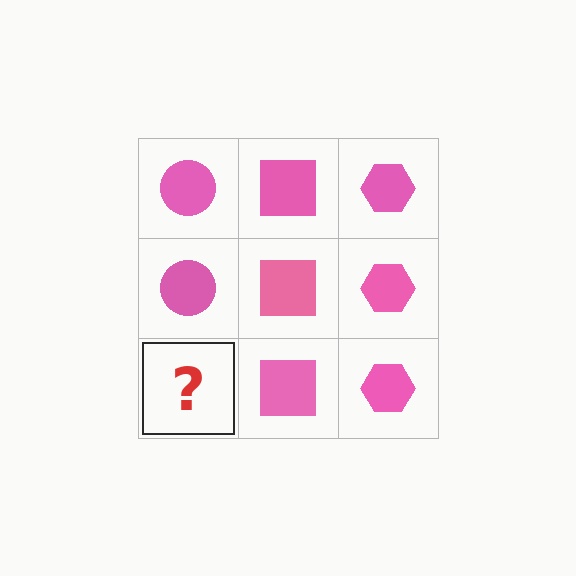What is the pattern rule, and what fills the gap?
The rule is that each column has a consistent shape. The gap should be filled with a pink circle.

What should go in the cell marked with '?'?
The missing cell should contain a pink circle.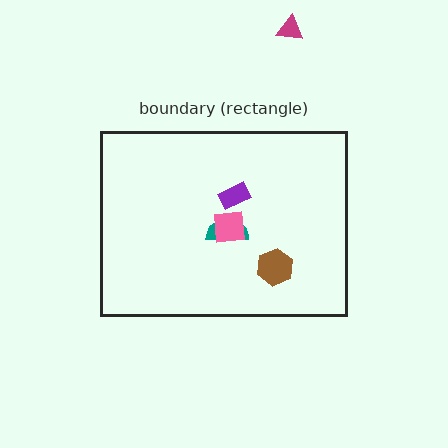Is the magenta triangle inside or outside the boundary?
Outside.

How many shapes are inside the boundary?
4 inside, 1 outside.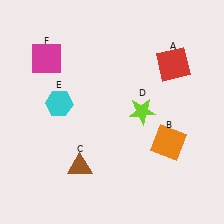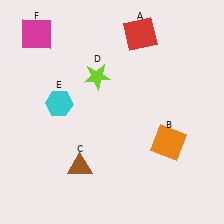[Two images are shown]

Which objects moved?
The objects that moved are: the red square (A), the lime star (D), the magenta square (F).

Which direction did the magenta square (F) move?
The magenta square (F) moved up.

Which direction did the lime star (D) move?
The lime star (D) moved left.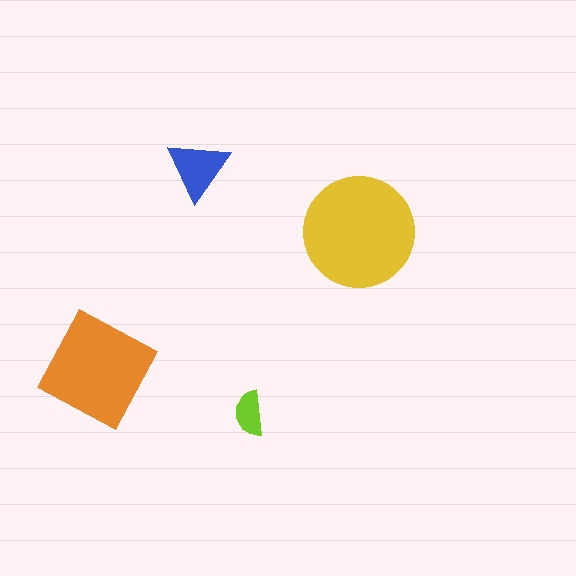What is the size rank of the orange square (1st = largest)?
2nd.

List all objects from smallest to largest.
The lime semicircle, the blue triangle, the orange square, the yellow circle.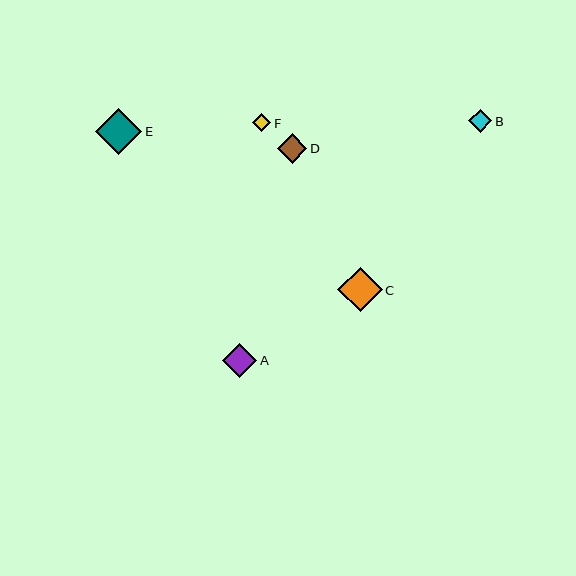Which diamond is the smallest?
Diamond F is the smallest with a size of approximately 18 pixels.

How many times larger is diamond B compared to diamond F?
Diamond B is approximately 1.2 times the size of diamond F.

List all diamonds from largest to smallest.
From largest to smallest: E, C, A, D, B, F.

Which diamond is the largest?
Diamond E is the largest with a size of approximately 47 pixels.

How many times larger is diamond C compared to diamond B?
Diamond C is approximately 2.0 times the size of diamond B.